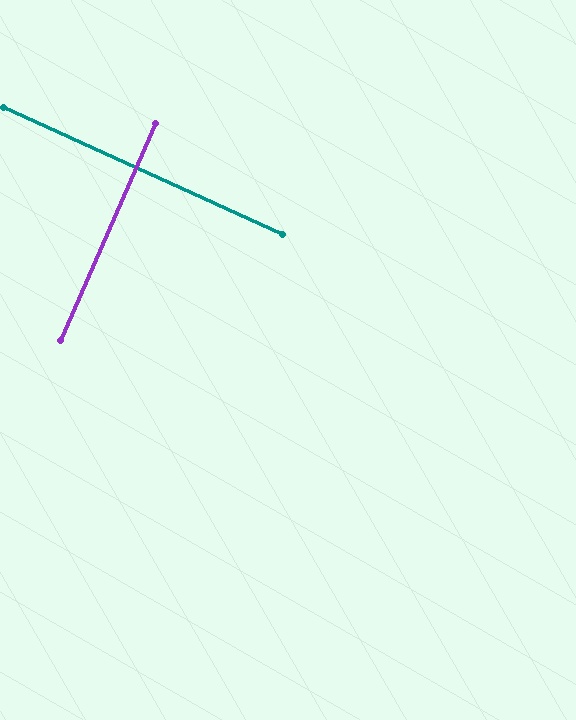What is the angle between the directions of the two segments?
Approximately 89 degrees.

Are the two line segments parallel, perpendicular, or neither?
Perpendicular — they meet at approximately 89°.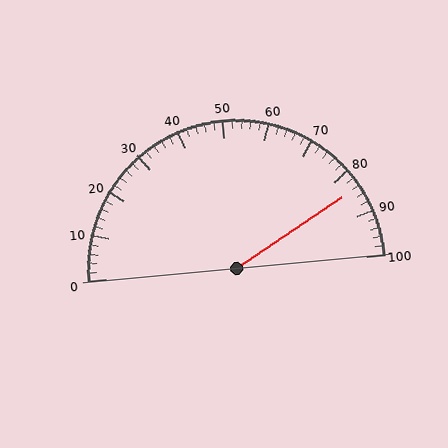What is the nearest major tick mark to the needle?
The nearest major tick mark is 80.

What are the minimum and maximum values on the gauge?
The gauge ranges from 0 to 100.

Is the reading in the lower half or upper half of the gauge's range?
The reading is in the upper half of the range (0 to 100).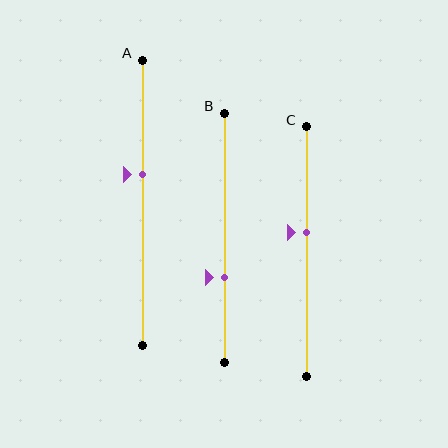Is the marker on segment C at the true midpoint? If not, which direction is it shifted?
No, the marker on segment C is shifted upward by about 8% of the segment length.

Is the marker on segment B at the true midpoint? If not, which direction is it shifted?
No, the marker on segment B is shifted downward by about 16% of the segment length.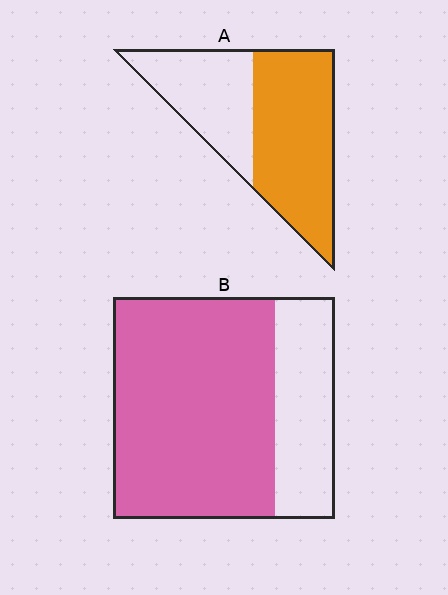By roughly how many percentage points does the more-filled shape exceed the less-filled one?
By roughly 15 percentage points (B over A).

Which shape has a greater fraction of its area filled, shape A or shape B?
Shape B.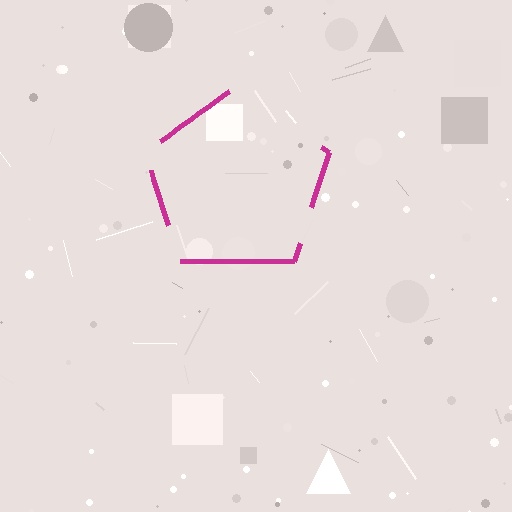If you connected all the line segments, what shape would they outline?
They would outline a pentagon.